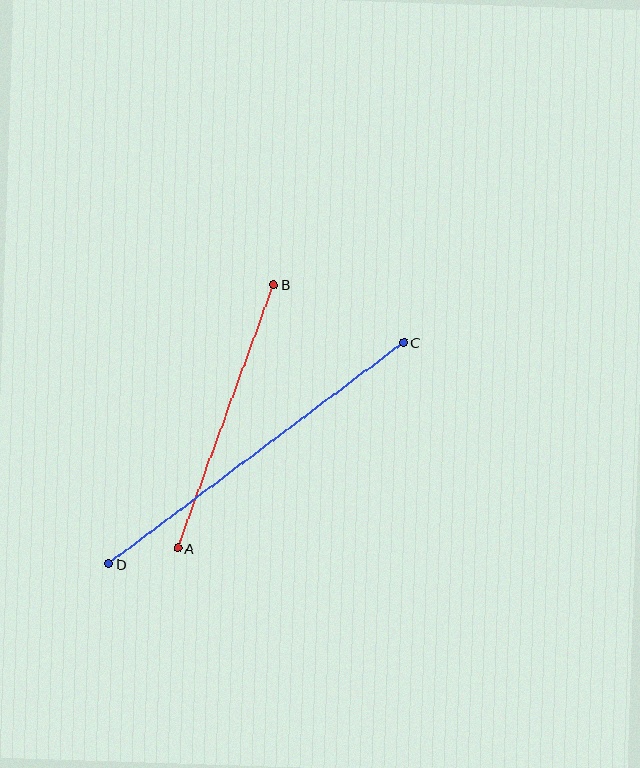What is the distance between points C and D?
The distance is approximately 369 pixels.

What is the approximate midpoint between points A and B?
The midpoint is at approximately (226, 417) pixels.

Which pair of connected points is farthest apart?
Points C and D are farthest apart.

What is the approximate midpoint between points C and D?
The midpoint is at approximately (256, 453) pixels.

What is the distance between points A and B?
The distance is approximately 280 pixels.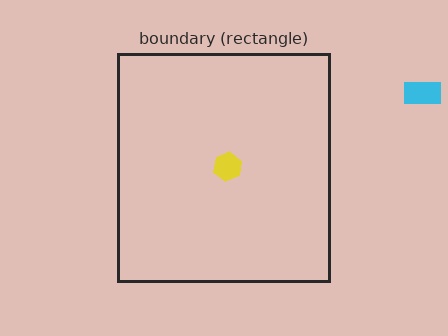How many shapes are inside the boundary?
1 inside, 1 outside.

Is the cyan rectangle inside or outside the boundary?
Outside.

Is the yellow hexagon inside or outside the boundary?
Inside.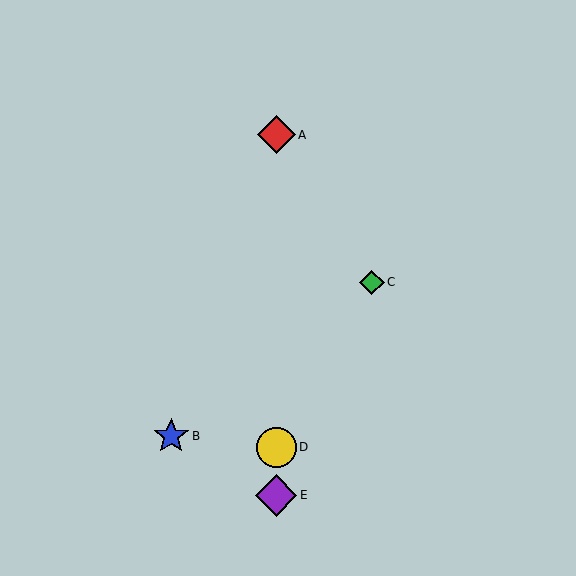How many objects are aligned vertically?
3 objects (A, D, E) are aligned vertically.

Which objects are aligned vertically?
Objects A, D, E are aligned vertically.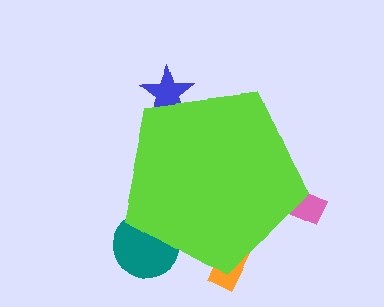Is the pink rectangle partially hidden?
Yes, the pink rectangle is partially hidden behind the lime pentagon.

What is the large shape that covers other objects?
A lime pentagon.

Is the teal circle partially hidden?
Yes, the teal circle is partially hidden behind the lime pentagon.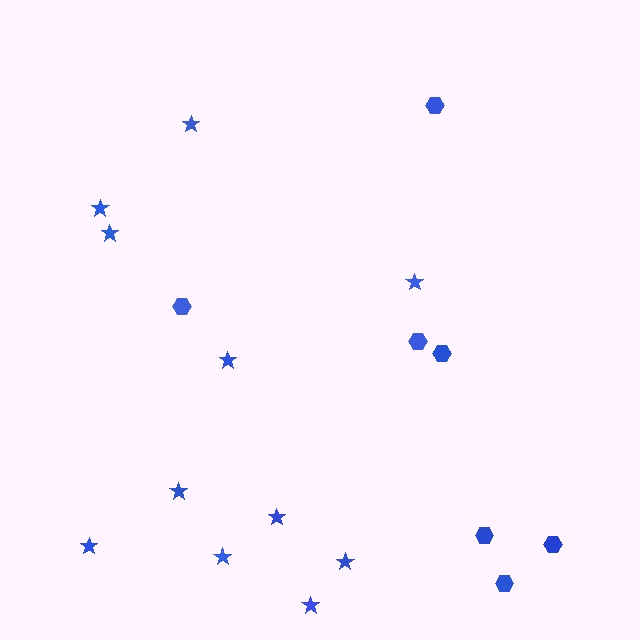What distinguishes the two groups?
There are 2 groups: one group of stars (11) and one group of hexagons (7).